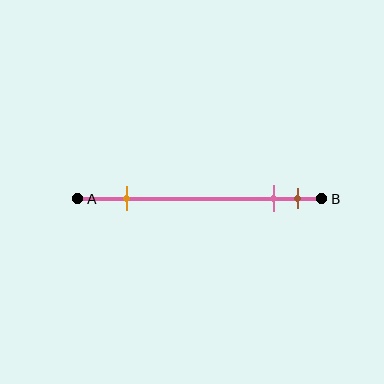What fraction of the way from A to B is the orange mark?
The orange mark is approximately 20% (0.2) of the way from A to B.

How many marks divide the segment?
There are 3 marks dividing the segment.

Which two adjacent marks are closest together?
The pink and brown marks are the closest adjacent pair.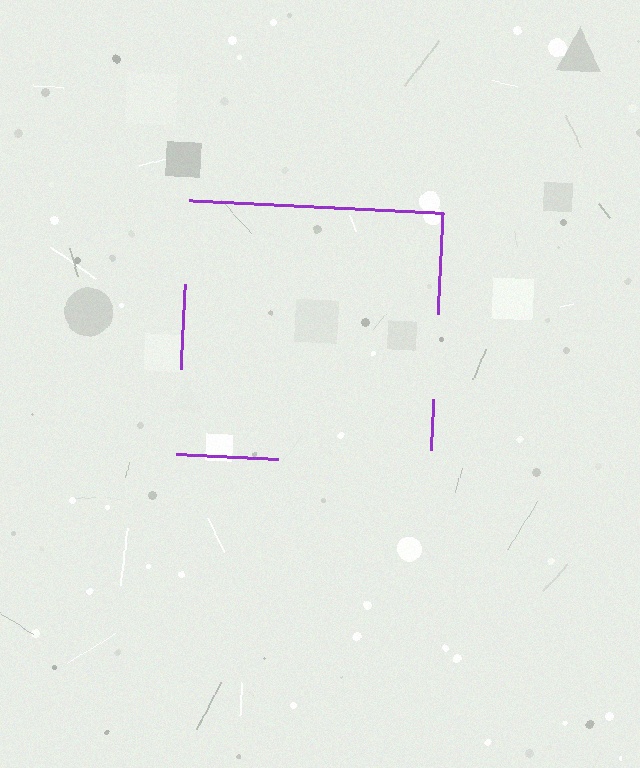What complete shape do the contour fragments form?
The contour fragments form a square.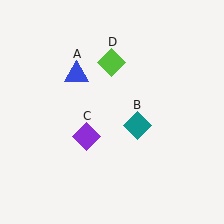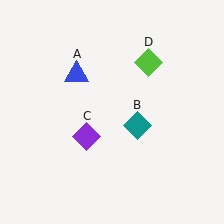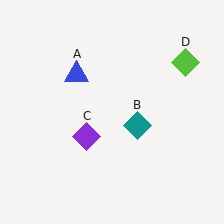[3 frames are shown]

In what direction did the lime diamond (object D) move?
The lime diamond (object D) moved right.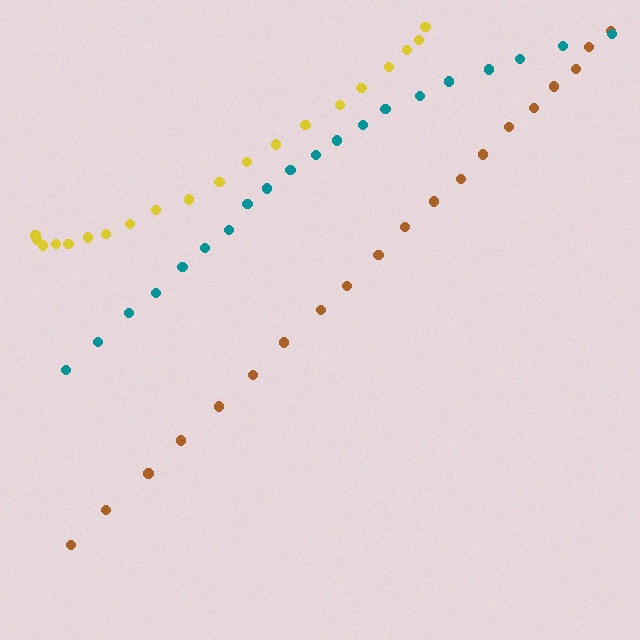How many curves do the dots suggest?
There are 3 distinct paths.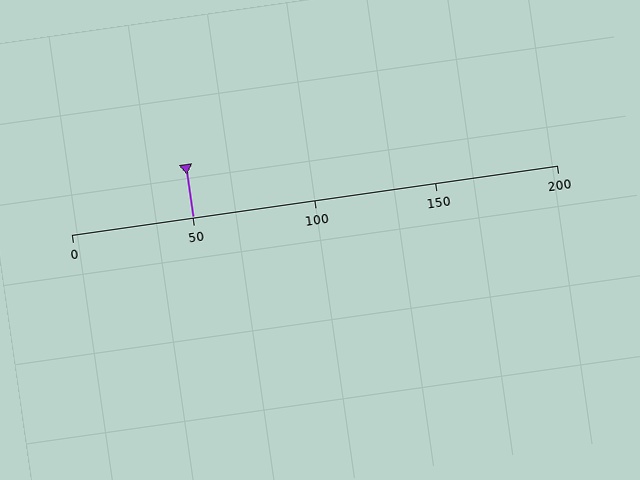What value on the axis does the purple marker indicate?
The marker indicates approximately 50.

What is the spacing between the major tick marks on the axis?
The major ticks are spaced 50 apart.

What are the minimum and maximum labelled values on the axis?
The axis runs from 0 to 200.